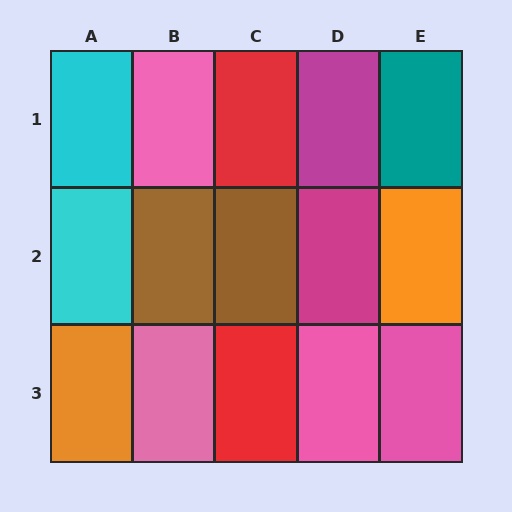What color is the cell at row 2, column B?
Brown.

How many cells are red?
2 cells are red.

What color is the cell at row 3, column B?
Pink.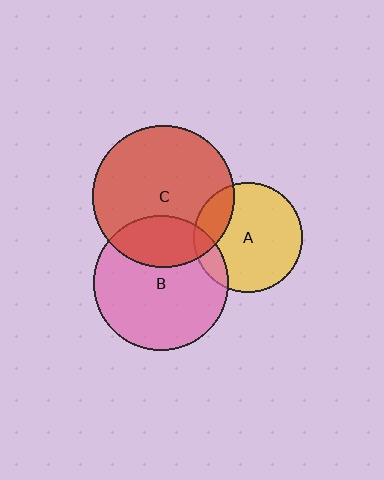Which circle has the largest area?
Circle C (red).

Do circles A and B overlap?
Yes.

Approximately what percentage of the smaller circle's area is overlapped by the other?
Approximately 10%.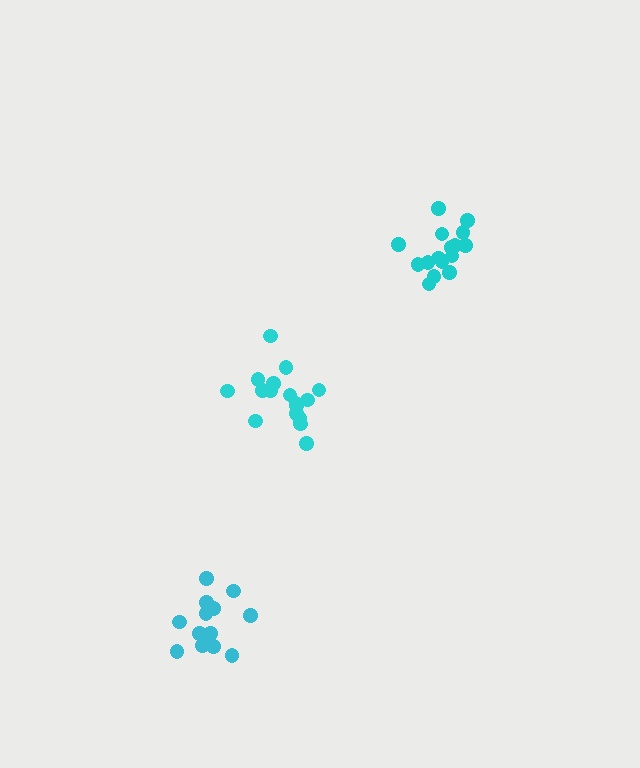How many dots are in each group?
Group 1: 16 dots, Group 2: 17 dots, Group 3: 13 dots (46 total).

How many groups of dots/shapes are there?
There are 3 groups.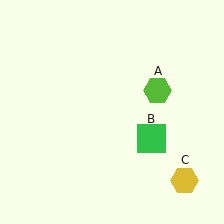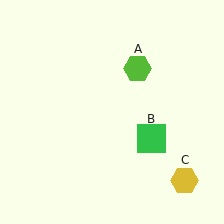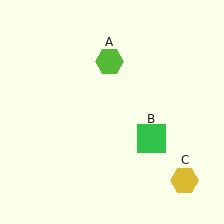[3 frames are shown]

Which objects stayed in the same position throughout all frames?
Green square (object B) and yellow hexagon (object C) remained stationary.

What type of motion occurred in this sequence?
The lime hexagon (object A) rotated counterclockwise around the center of the scene.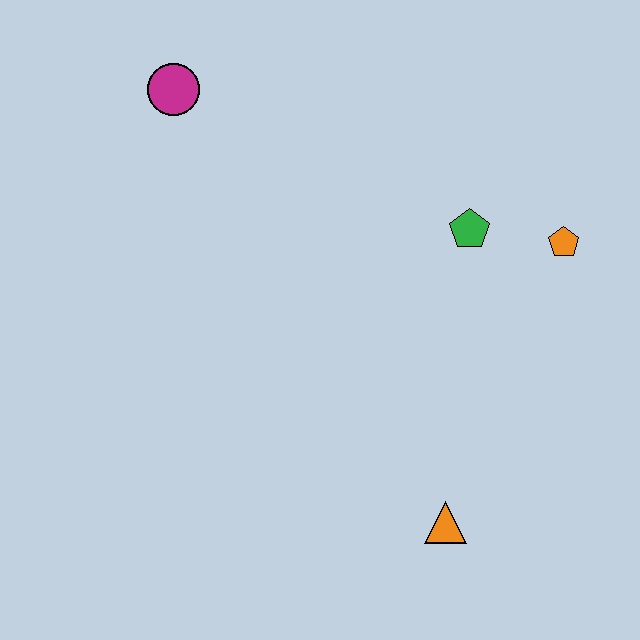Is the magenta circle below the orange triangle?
No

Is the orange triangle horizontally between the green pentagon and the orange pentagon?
No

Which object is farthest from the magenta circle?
The orange triangle is farthest from the magenta circle.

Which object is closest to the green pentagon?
The orange pentagon is closest to the green pentagon.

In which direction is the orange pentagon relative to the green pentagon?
The orange pentagon is to the right of the green pentagon.